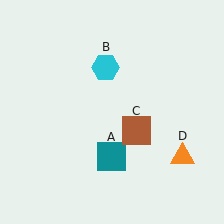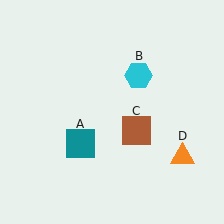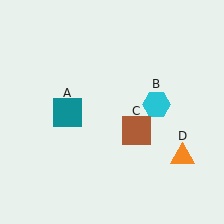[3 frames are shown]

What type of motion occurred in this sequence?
The teal square (object A), cyan hexagon (object B) rotated clockwise around the center of the scene.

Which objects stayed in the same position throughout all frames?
Brown square (object C) and orange triangle (object D) remained stationary.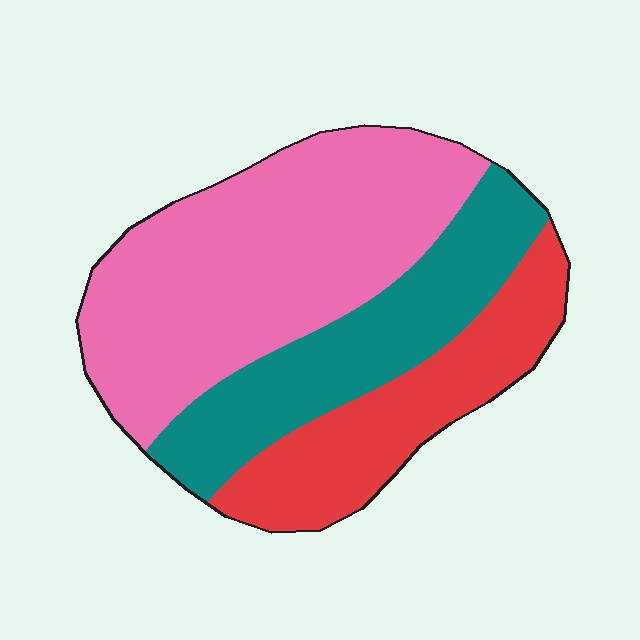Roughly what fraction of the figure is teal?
Teal covers about 25% of the figure.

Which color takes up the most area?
Pink, at roughly 50%.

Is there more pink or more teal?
Pink.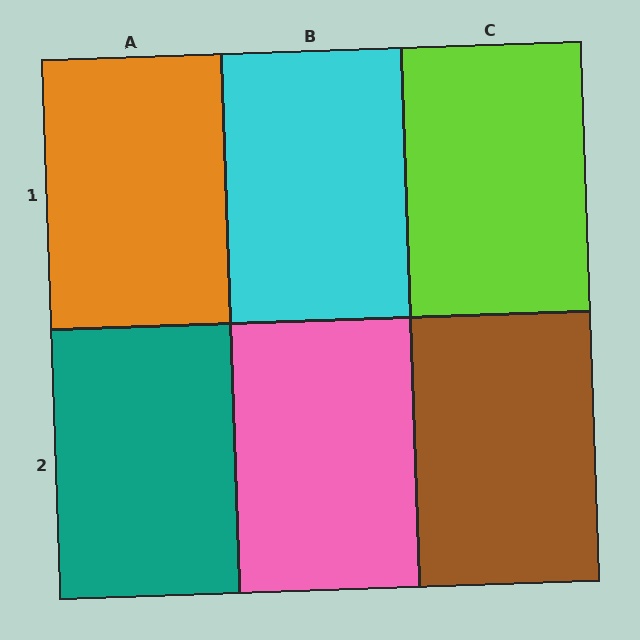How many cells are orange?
1 cell is orange.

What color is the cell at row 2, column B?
Pink.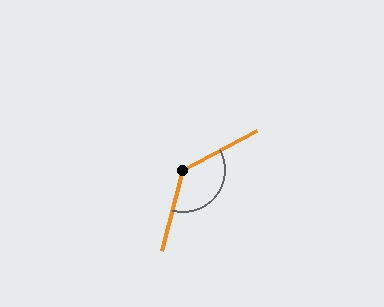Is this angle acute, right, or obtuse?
It is obtuse.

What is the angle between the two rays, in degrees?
Approximately 132 degrees.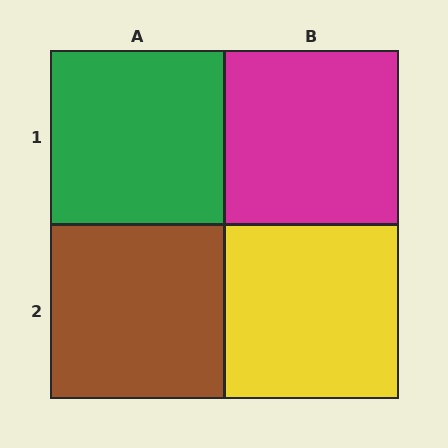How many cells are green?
1 cell is green.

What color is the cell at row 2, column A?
Brown.